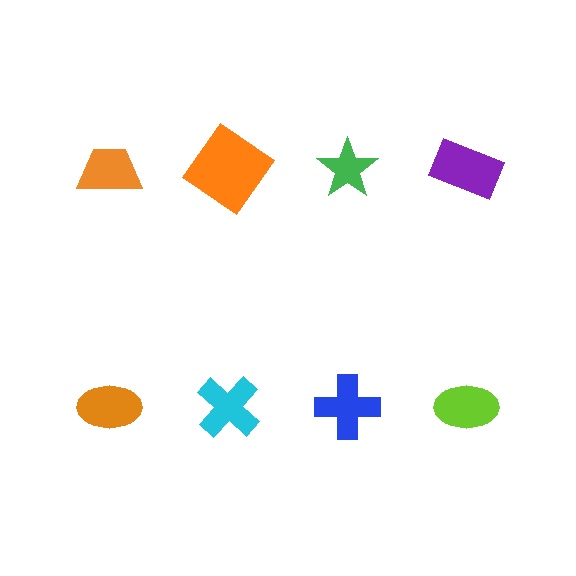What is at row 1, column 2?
An orange diamond.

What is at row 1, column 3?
A green star.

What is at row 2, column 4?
A lime ellipse.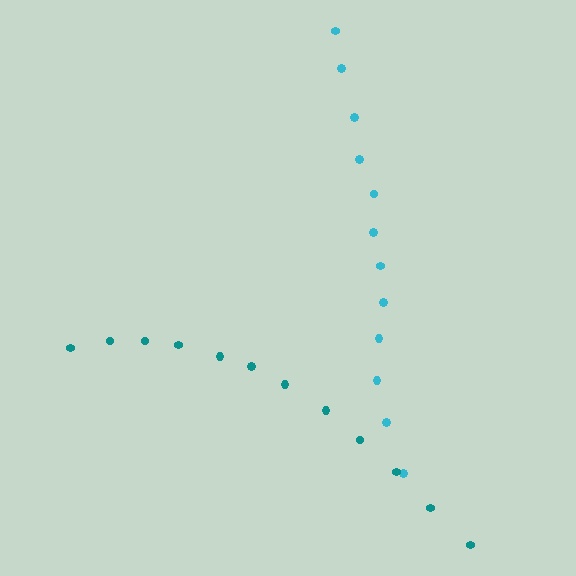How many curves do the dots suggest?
There are 2 distinct paths.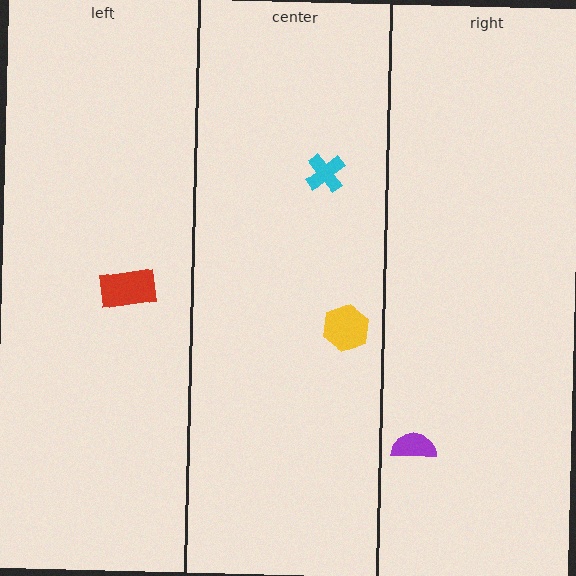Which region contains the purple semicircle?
The right region.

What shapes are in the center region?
The cyan cross, the yellow hexagon.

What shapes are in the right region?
The purple semicircle.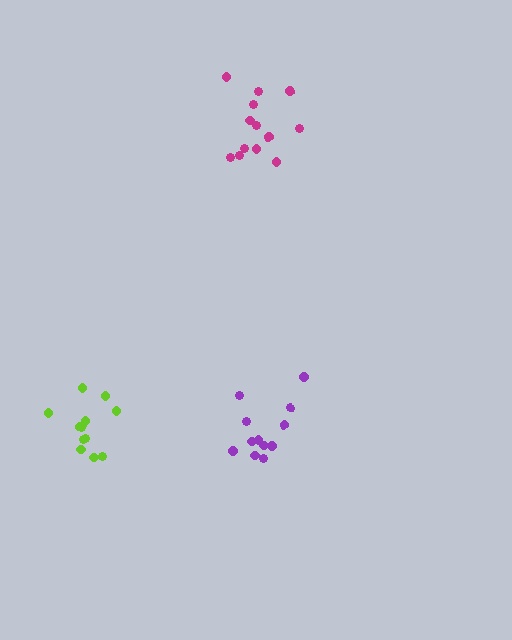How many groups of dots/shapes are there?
There are 3 groups.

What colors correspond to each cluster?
The clusters are colored: purple, magenta, lime.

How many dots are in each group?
Group 1: 12 dots, Group 2: 13 dots, Group 3: 12 dots (37 total).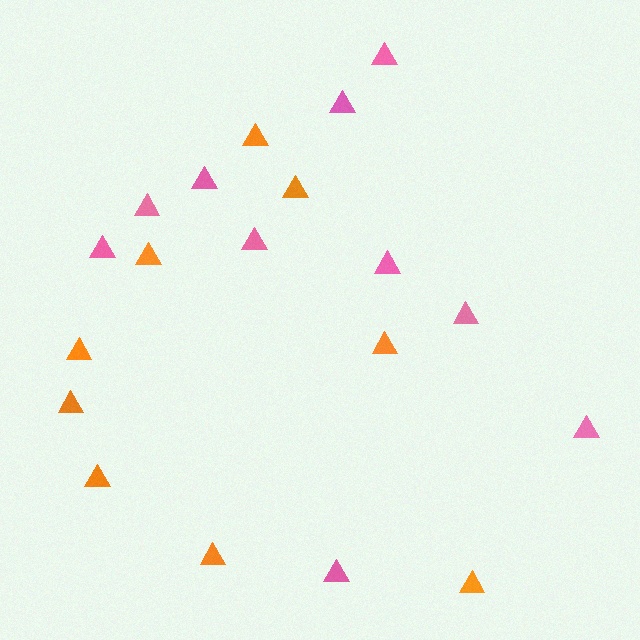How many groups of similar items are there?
There are 2 groups: one group of pink triangles (10) and one group of orange triangles (9).